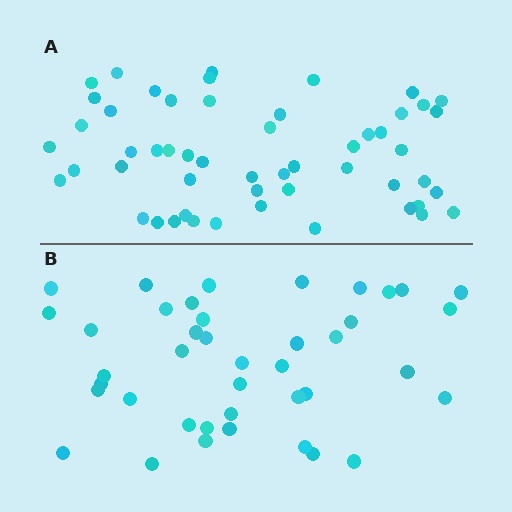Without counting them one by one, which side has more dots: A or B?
Region A (the top region) has more dots.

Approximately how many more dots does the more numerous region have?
Region A has roughly 12 or so more dots than region B.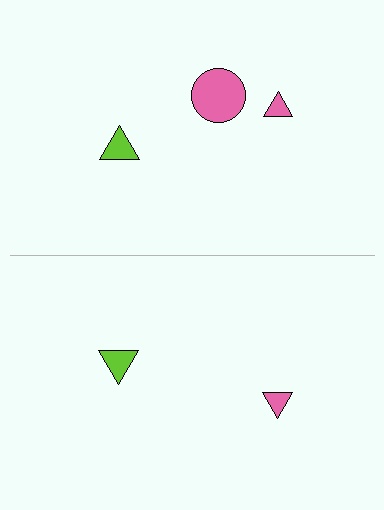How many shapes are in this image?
There are 5 shapes in this image.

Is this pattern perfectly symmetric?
No, the pattern is not perfectly symmetric. A pink circle is missing from the bottom side.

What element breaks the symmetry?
A pink circle is missing from the bottom side.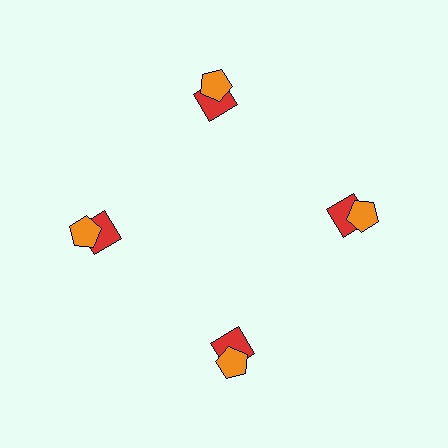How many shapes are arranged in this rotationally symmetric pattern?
There are 8 shapes, arranged in 4 groups of 2.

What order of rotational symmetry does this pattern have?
This pattern has 4-fold rotational symmetry.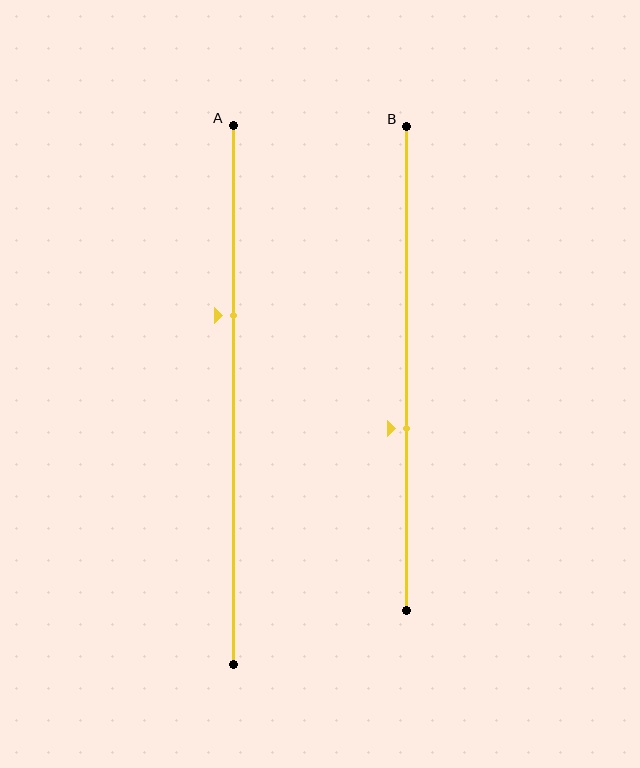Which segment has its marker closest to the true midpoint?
Segment B has its marker closest to the true midpoint.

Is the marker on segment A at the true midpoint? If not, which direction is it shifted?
No, the marker on segment A is shifted upward by about 15% of the segment length.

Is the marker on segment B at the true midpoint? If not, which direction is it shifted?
No, the marker on segment B is shifted downward by about 12% of the segment length.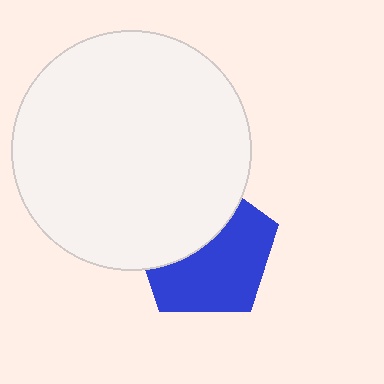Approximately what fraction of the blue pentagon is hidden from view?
Roughly 42% of the blue pentagon is hidden behind the white circle.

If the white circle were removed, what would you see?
You would see the complete blue pentagon.